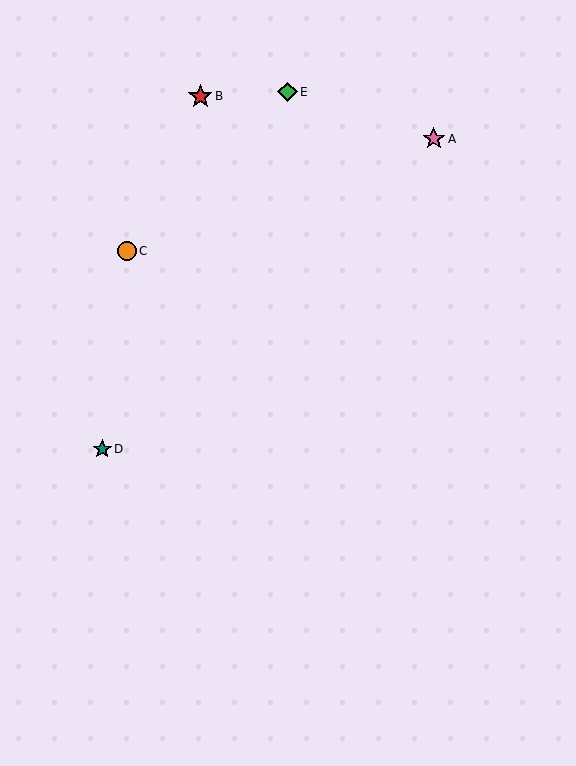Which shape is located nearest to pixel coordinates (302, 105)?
The green diamond (labeled E) at (287, 92) is nearest to that location.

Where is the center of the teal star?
The center of the teal star is at (102, 449).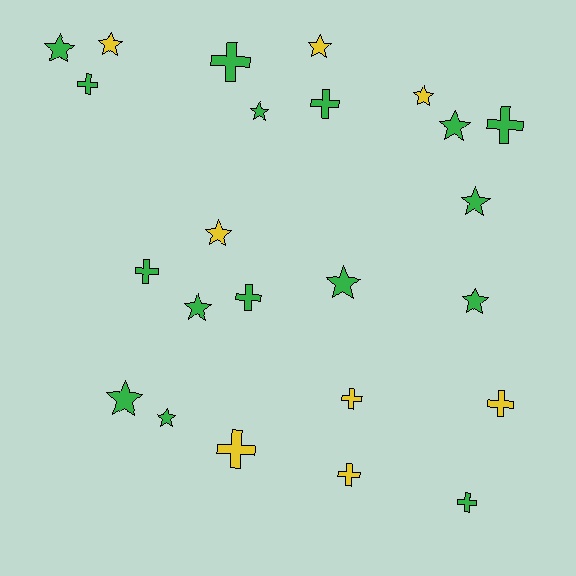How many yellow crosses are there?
There are 4 yellow crosses.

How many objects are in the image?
There are 24 objects.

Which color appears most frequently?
Green, with 16 objects.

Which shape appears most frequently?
Star, with 13 objects.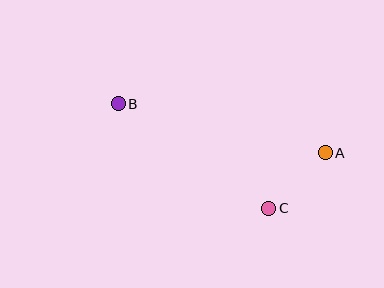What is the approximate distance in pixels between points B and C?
The distance between B and C is approximately 183 pixels.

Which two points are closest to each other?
Points A and C are closest to each other.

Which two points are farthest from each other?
Points A and B are farthest from each other.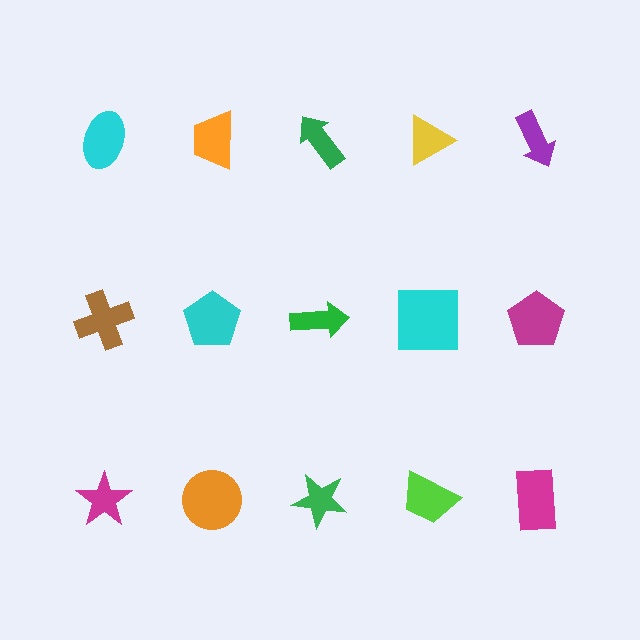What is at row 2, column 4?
A cyan square.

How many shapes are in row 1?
5 shapes.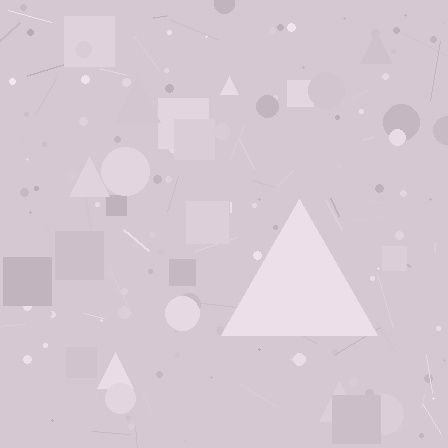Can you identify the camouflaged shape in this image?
The camouflaged shape is a triangle.